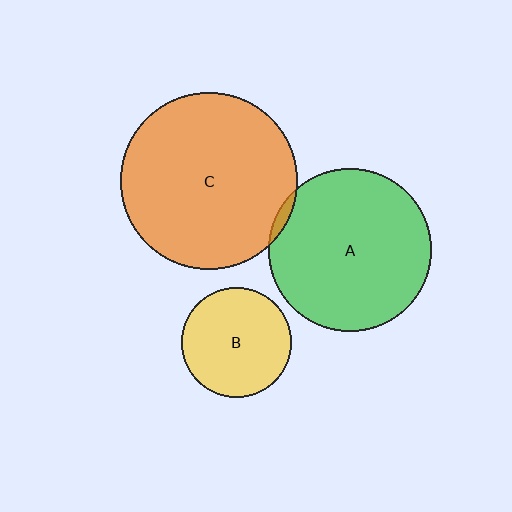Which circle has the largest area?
Circle C (orange).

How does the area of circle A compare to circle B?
Approximately 2.2 times.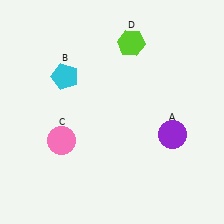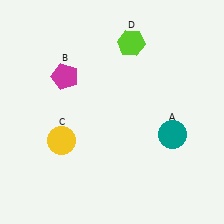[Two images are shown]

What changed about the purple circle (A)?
In Image 1, A is purple. In Image 2, it changed to teal.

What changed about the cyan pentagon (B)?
In Image 1, B is cyan. In Image 2, it changed to magenta.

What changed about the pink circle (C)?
In Image 1, C is pink. In Image 2, it changed to yellow.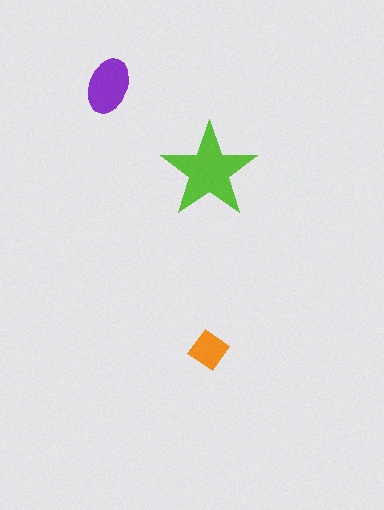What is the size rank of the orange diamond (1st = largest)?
3rd.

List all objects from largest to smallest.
The lime star, the purple ellipse, the orange diamond.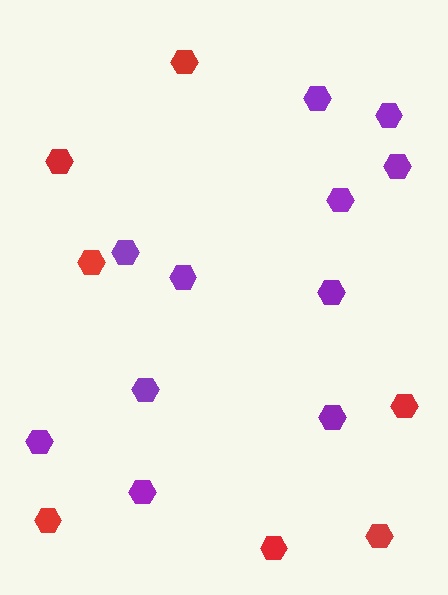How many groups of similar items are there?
There are 2 groups: one group of purple hexagons (11) and one group of red hexagons (7).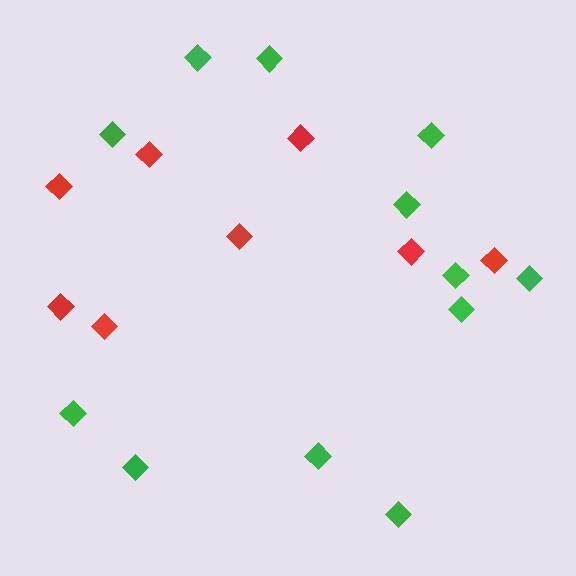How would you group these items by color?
There are 2 groups: one group of green diamonds (12) and one group of red diamonds (8).